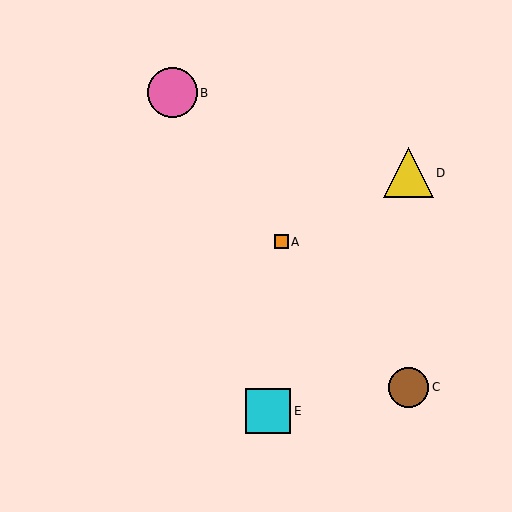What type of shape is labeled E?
Shape E is a cyan square.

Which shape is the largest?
The pink circle (labeled B) is the largest.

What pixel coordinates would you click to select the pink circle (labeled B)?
Click at (173, 93) to select the pink circle B.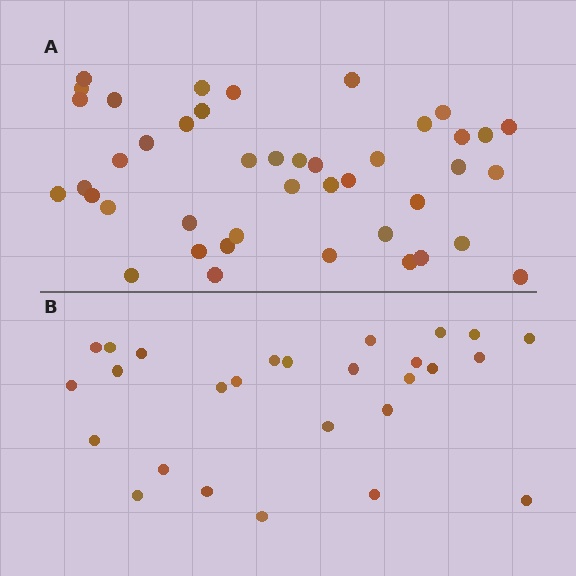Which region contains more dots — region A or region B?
Region A (the top region) has more dots.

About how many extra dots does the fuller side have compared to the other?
Region A has approximately 15 more dots than region B.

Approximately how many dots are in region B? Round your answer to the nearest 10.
About 30 dots. (The exact count is 27, which rounds to 30.)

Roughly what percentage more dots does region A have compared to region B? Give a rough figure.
About 60% more.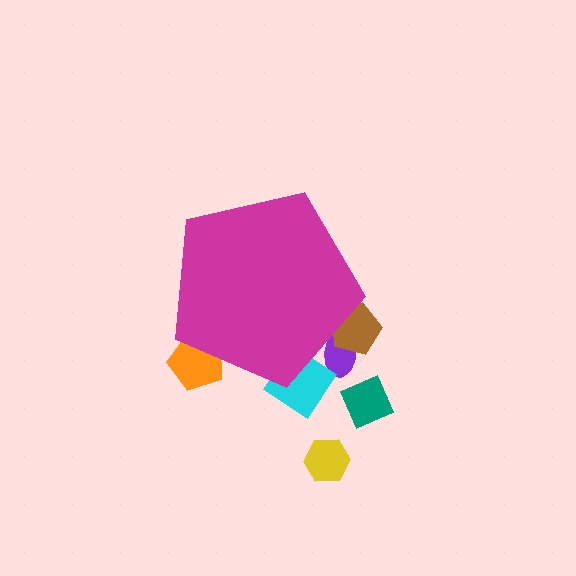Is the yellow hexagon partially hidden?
No, the yellow hexagon is fully visible.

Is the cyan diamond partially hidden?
Yes, the cyan diamond is partially hidden behind the magenta pentagon.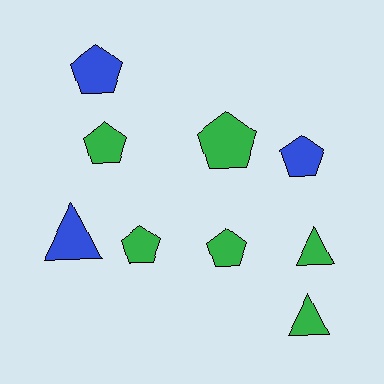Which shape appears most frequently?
Pentagon, with 6 objects.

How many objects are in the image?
There are 9 objects.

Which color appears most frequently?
Green, with 6 objects.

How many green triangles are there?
There are 2 green triangles.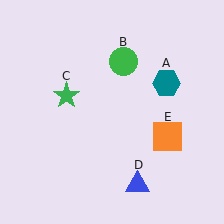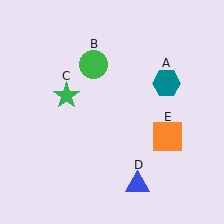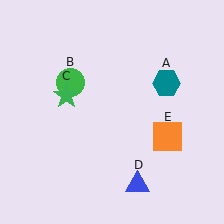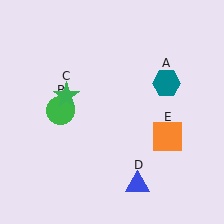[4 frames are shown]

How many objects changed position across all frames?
1 object changed position: green circle (object B).